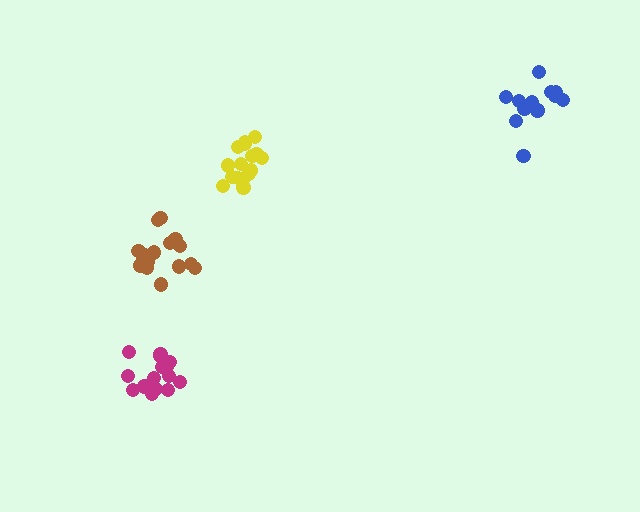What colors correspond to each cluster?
The clusters are colored: blue, yellow, brown, magenta.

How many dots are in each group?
Group 1: 12 dots, Group 2: 16 dots, Group 3: 17 dots, Group 4: 15 dots (60 total).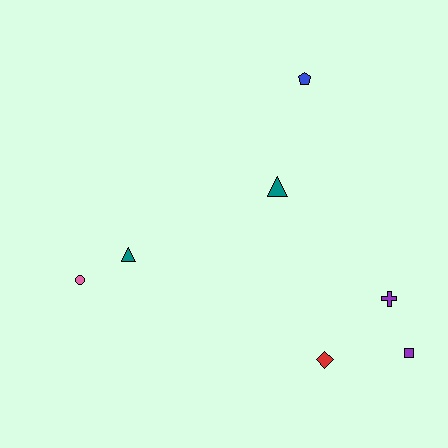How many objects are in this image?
There are 7 objects.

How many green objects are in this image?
There are no green objects.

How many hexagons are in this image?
There are no hexagons.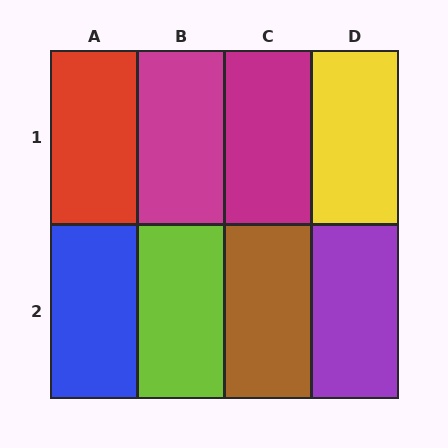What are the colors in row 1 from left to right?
Red, magenta, magenta, yellow.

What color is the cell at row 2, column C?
Brown.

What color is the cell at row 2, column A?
Blue.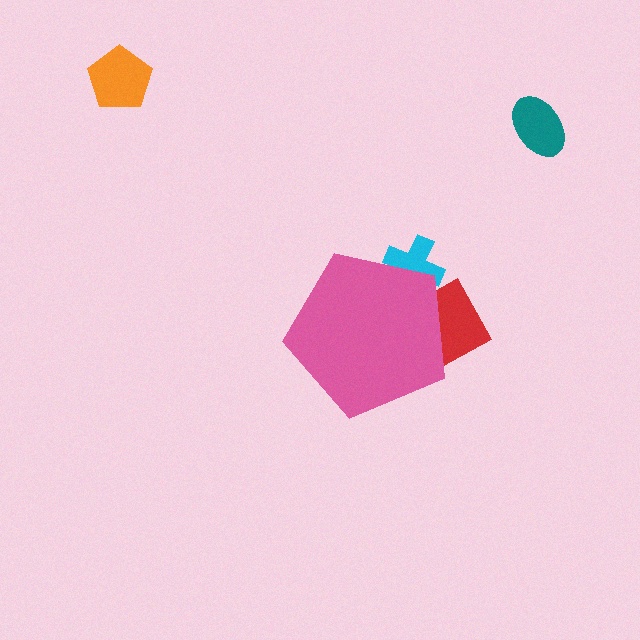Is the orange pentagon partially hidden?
No, the orange pentagon is fully visible.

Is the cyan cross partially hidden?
Yes, the cyan cross is partially hidden behind the pink pentagon.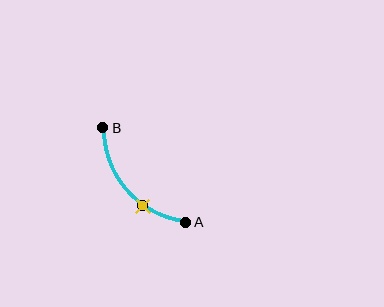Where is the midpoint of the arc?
The arc midpoint is the point on the curve farthest from the straight line joining A and B. It sits below and to the left of that line.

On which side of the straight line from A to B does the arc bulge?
The arc bulges below and to the left of the straight line connecting A and B.